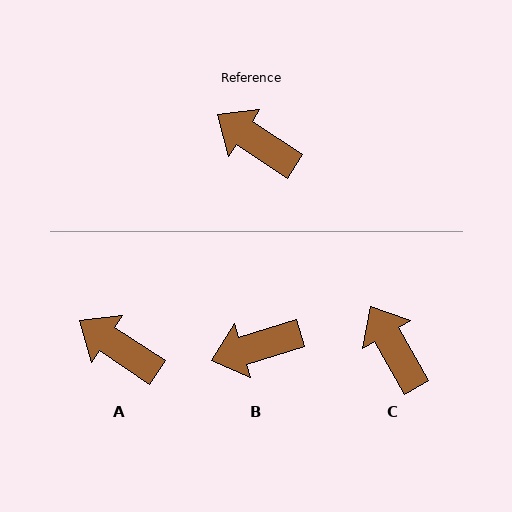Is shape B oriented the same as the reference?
No, it is off by about 50 degrees.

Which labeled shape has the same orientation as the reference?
A.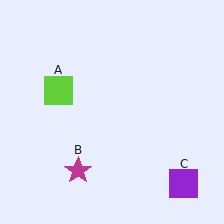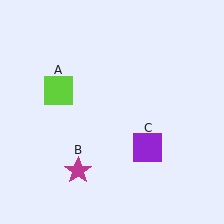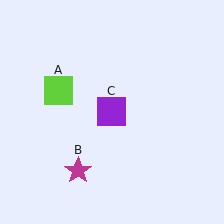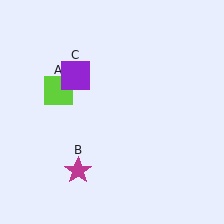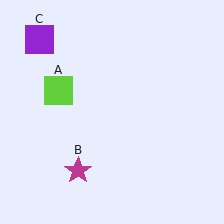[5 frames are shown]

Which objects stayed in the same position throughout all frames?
Lime square (object A) and magenta star (object B) remained stationary.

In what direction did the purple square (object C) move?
The purple square (object C) moved up and to the left.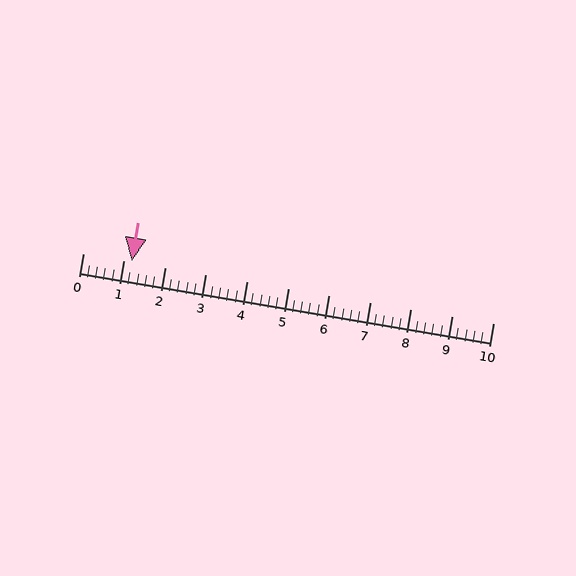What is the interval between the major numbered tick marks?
The major tick marks are spaced 1 units apart.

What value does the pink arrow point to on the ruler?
The pink arrow points to approximately 1.2.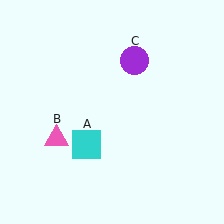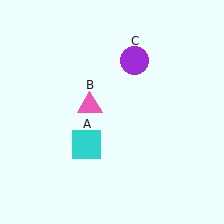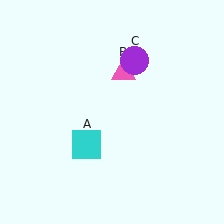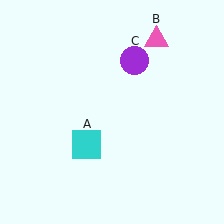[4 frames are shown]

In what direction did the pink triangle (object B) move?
The pink triangle (object B) moved up and to the right.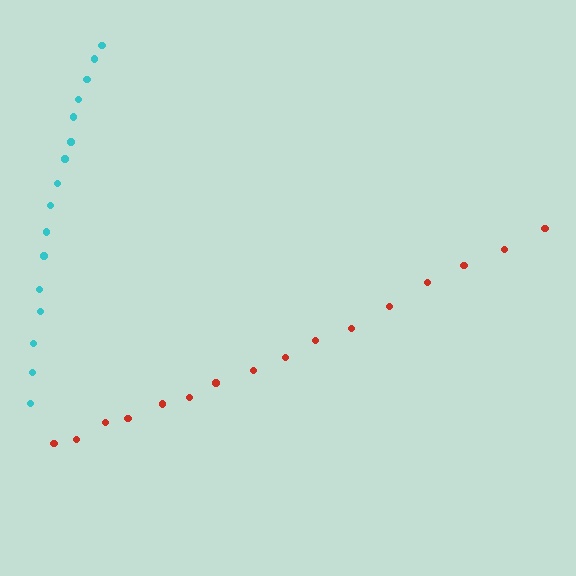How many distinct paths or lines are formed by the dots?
There are 2 distinct paths.